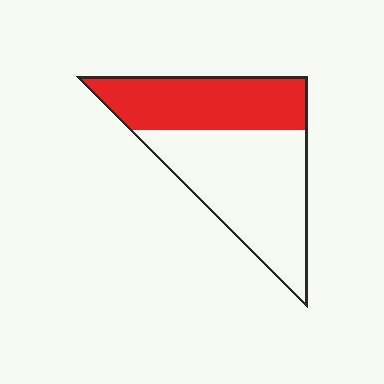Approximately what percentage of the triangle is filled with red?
Approximately 40%.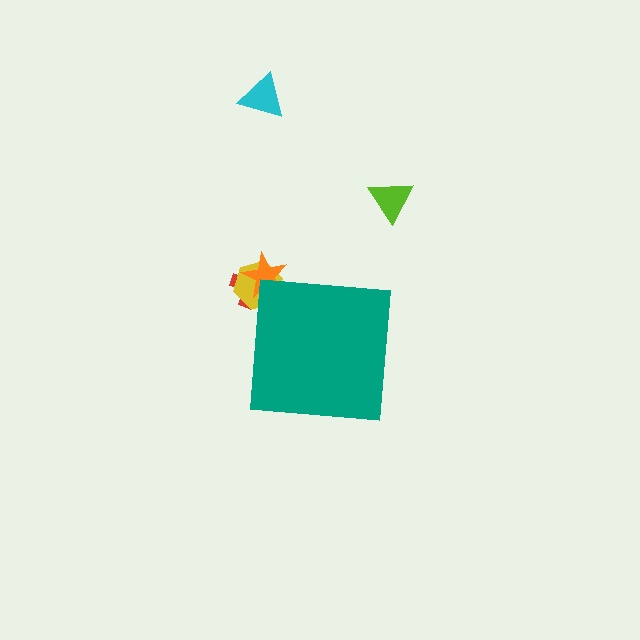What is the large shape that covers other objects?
A teal square.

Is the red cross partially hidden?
Yes, the red cross is partially hidden behind the teal square.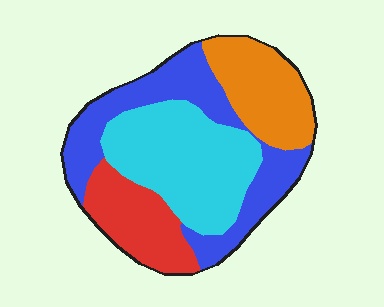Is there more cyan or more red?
Cyan.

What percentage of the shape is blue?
Blue takes up between a sixth and a third of the shape.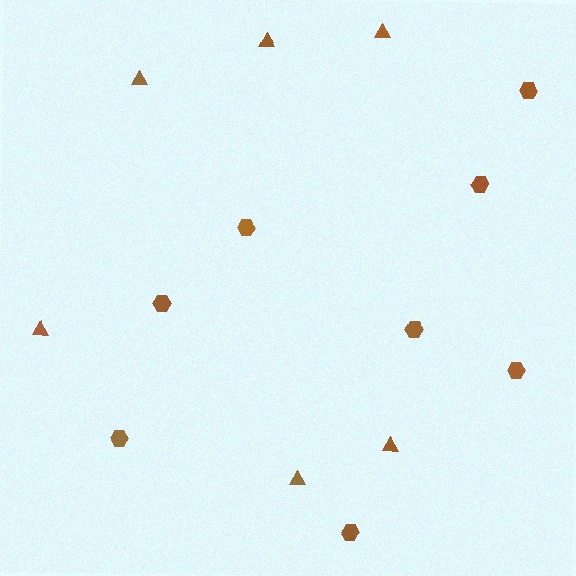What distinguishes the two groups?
There are 2 groups: one group of hexagons (8) and one group of triangles (6).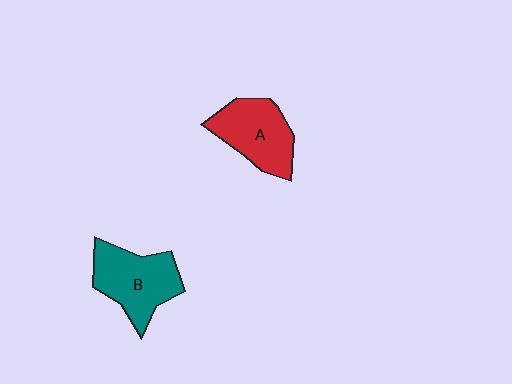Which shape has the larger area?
Shape B (teal).